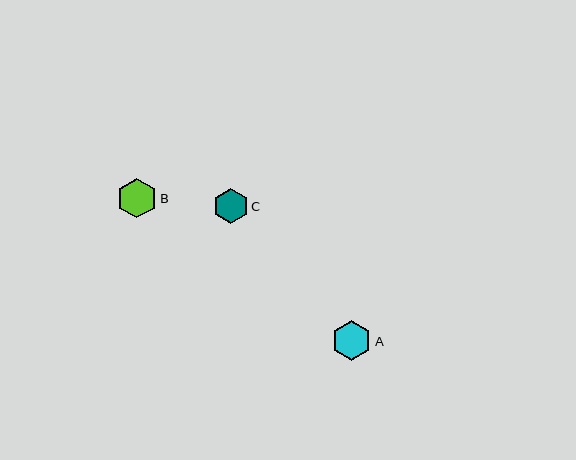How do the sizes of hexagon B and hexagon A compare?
Hexagon B and hexagon A are approximately the same size.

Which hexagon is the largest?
Hexagon B is the largest with a size of approximately 40 pixels.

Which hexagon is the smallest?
Hexagon C is the smallest with a size of approximately 35 pixels.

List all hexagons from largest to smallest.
From largest to smallest: B, A, C.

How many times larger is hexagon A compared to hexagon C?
Hexagon A is approximately 1.1 times the size of hexagon C.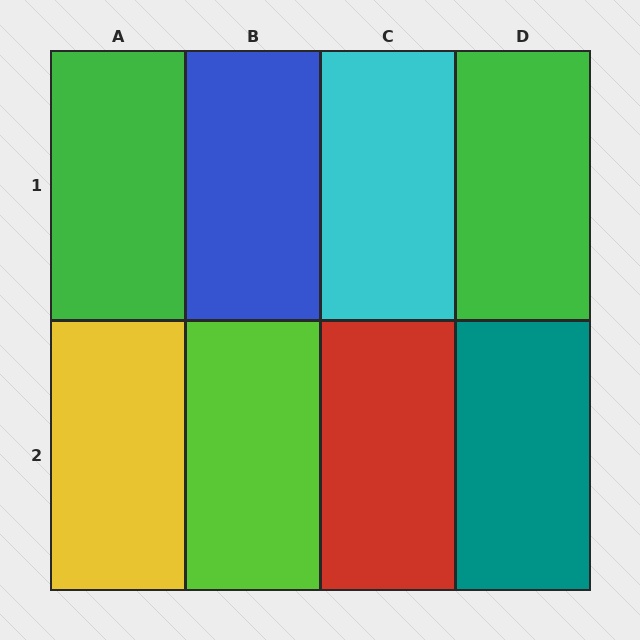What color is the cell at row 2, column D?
Teal.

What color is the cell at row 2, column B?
Lime.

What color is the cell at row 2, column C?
Red.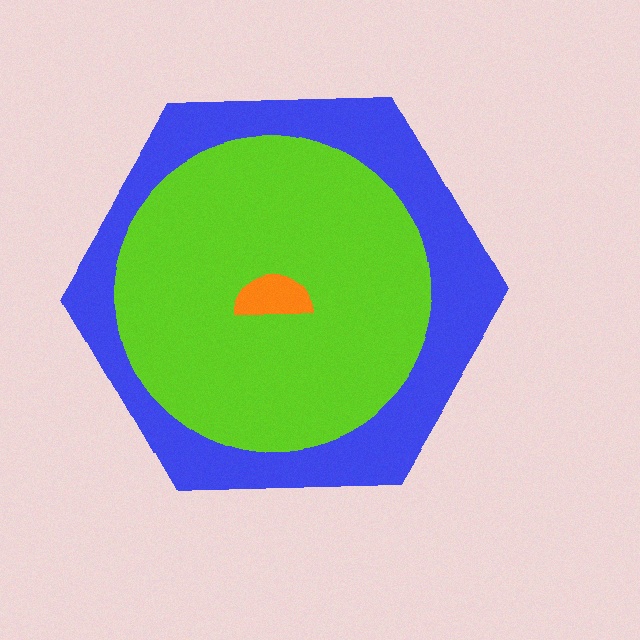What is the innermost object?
The orange semicircle.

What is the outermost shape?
The blue hexagon.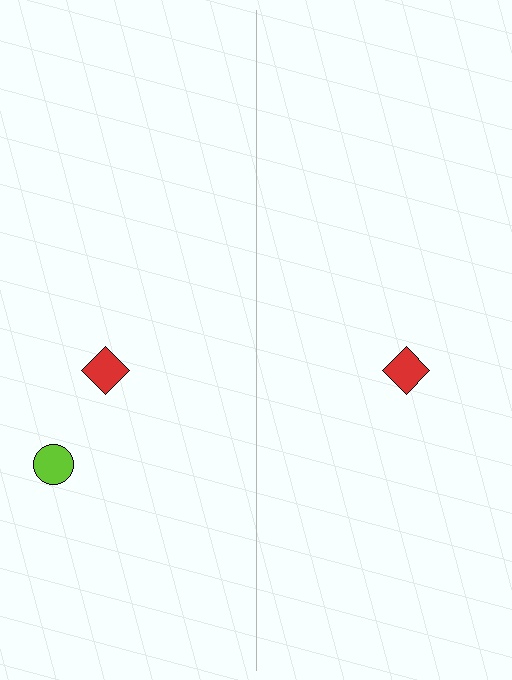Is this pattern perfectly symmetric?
No, the pattern is not perfectly symmetric. A lime circle is missing from the right side.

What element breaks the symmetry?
A lime circle is missing from the right side.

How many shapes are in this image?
There are 3 shapes in this image.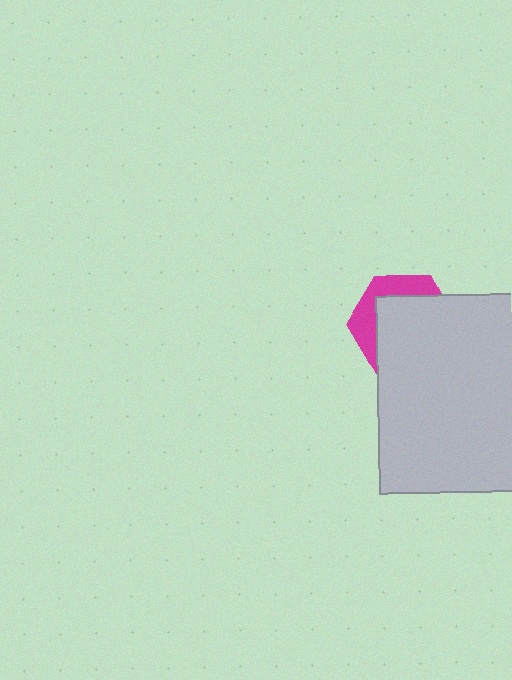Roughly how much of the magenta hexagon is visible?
A small part of it is visible (roughly 32%).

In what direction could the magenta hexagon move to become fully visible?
The magenta hexagon could move toward the upper-left. That would shift it out from behind the light gray rectangle entirely.